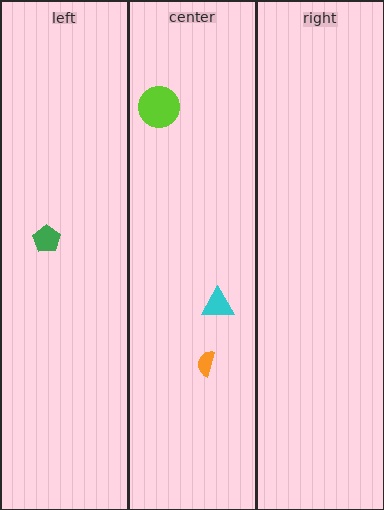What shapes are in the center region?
The orange semicircle, the lime circle, the cyan triangle.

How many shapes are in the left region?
1.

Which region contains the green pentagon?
The left region.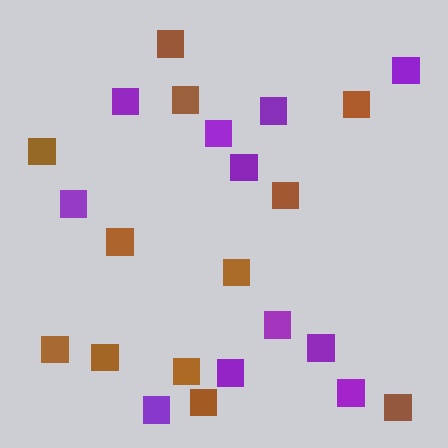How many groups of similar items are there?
There are 2 groups: one group of brown squares (12) and one group of purple squares (11).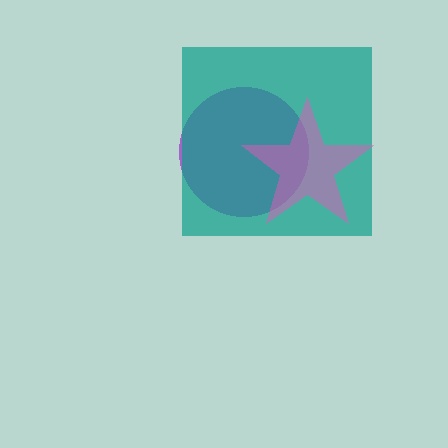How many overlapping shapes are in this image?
There are 3 overlapping shapes in the image.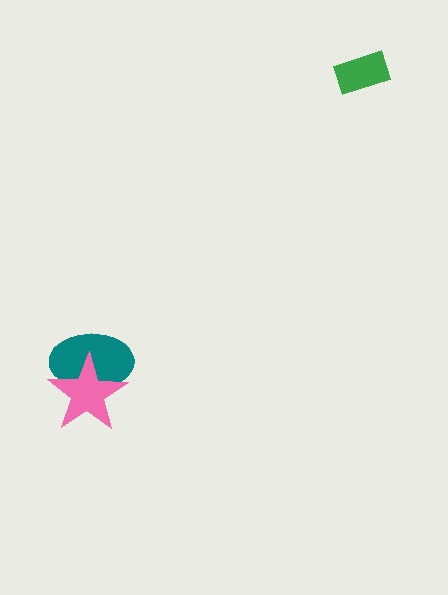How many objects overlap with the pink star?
1 object overlaps with the pink star.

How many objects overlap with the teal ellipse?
1 object overlaps with the teal ellipse.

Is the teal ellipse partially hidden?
Yes, it is partially covered by another shape.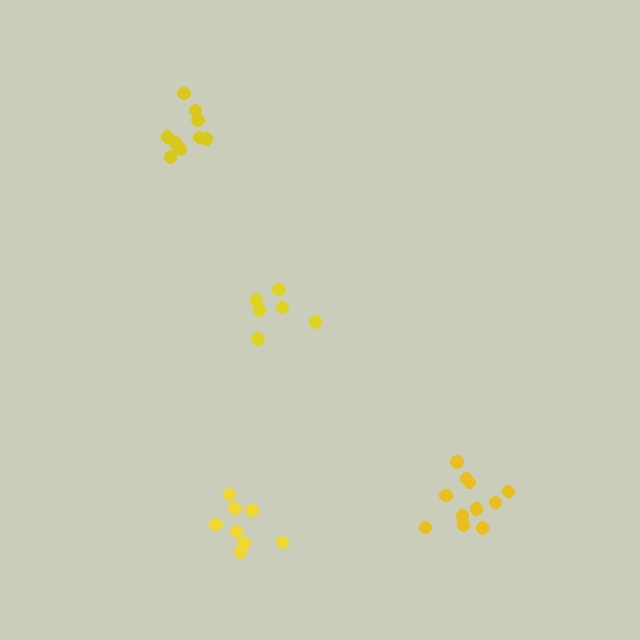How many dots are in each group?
Group 1: 11 dots, Group 2: 9 dots, Group 3: 8 dots, Group 4: 6 dots (34 total).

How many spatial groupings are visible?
There are 4 spatial groupings.